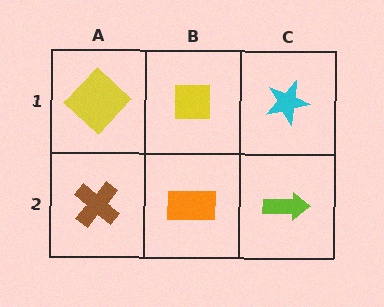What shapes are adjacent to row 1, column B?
An orange rectangle (row 2, column B), a yellow diamond (row 1, column A), a cyan star (row 1, column C).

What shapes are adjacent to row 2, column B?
A yellow square (row 1, column B), a brown cross (row 2, column A), a lime arrow (row 2, column C).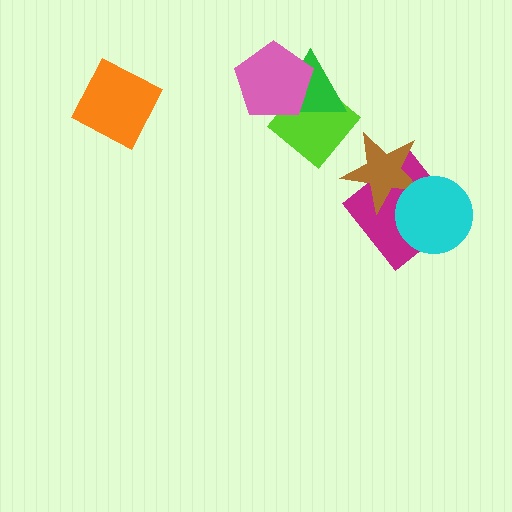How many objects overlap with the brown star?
2 objects overlap with the brown star.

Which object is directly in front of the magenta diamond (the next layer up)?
The brown star is directly in front of the magenta diamond.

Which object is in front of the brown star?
The cyan circle is in front of the brown star.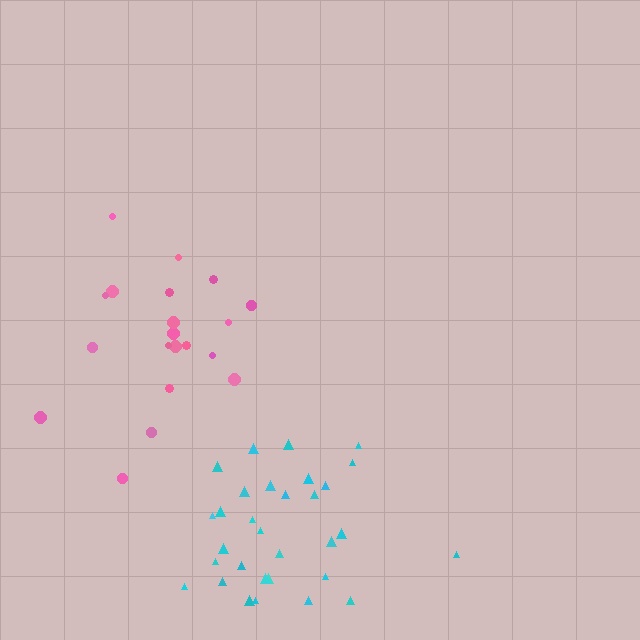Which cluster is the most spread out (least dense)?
Pink.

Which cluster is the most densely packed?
Cyan.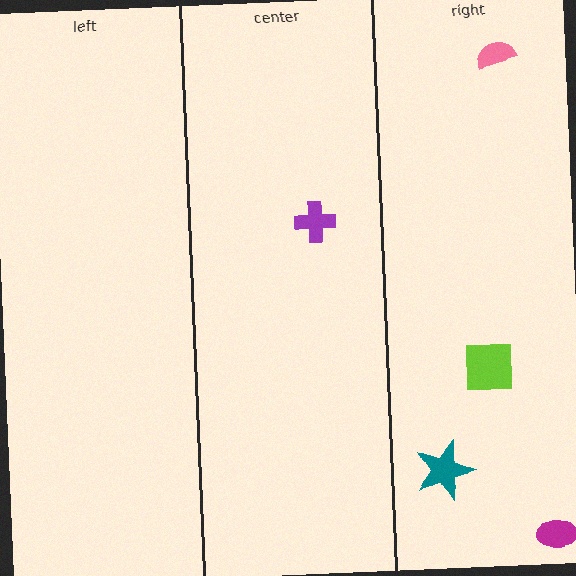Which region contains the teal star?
The right region.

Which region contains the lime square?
The right region.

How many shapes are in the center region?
1.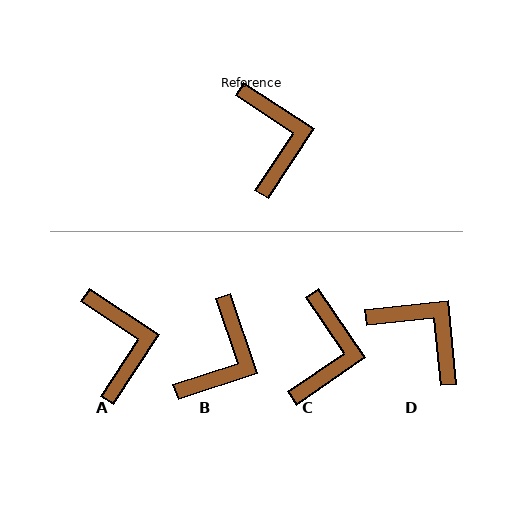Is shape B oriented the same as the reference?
No, it is off by about 38 degrees.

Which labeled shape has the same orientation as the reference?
A.